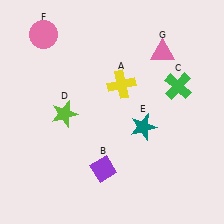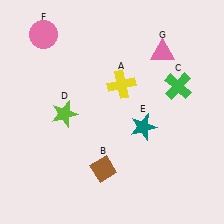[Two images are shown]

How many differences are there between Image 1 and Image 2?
There is 1 difference between the two images.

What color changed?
The diamond (B) changed from purple in Image 1 to brown in Image 2.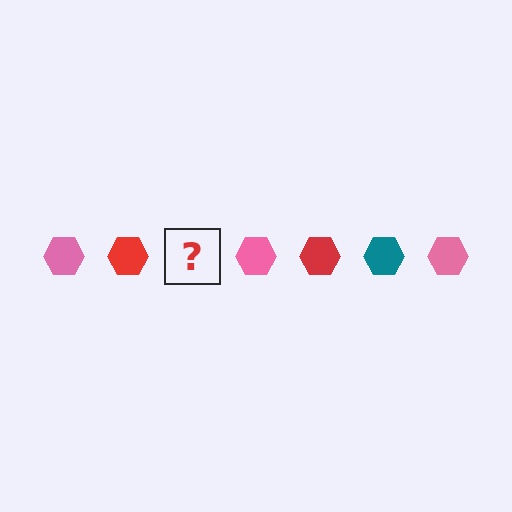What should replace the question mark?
The question mark should be replaced with a teal hexagon.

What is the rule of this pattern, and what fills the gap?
The rule is that the pattern cycles through pink, red, teal hexagons. The gap should be filled with a teal hexagon.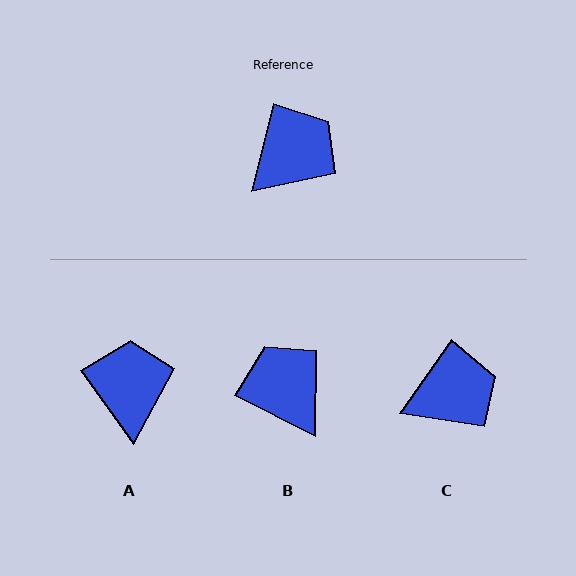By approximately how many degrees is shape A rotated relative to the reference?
Approximately 50 degrees counter-clockwise.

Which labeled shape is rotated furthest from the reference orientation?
B, about 78 degrees away.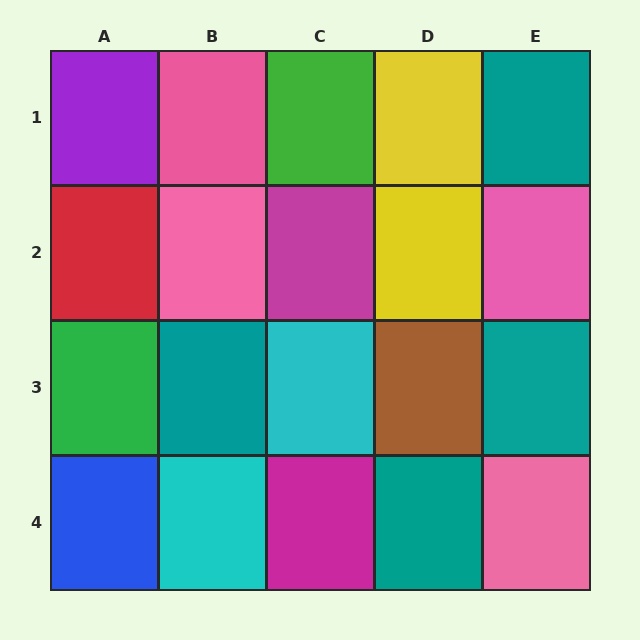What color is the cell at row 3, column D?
Brown.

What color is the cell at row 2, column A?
Red.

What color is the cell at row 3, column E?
Teal.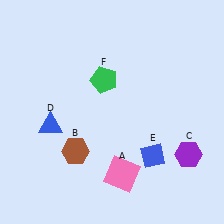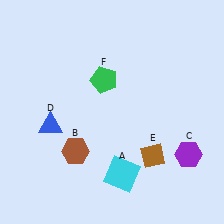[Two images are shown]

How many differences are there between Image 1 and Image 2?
There are 2 differences between the two images.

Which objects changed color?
A changed from pink to cyan. E changed from blue to brown.